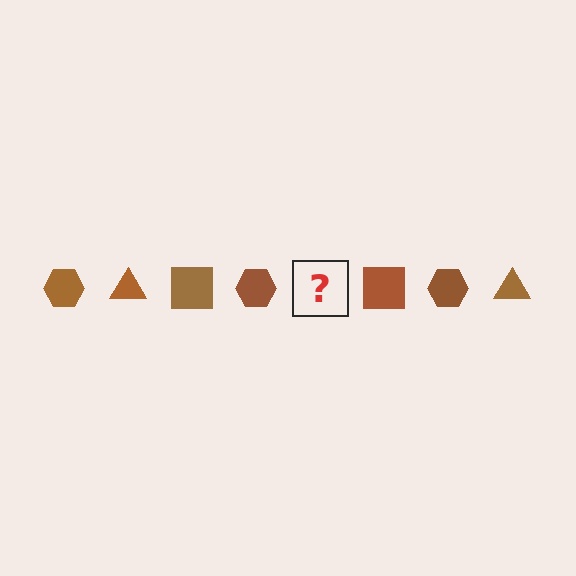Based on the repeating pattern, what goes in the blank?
The blank should be a brown triangle.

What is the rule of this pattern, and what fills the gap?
The rule is that the pattern cycles through hexagon, triangle, square shapes in brown. The gap should be filled with a brown triangle.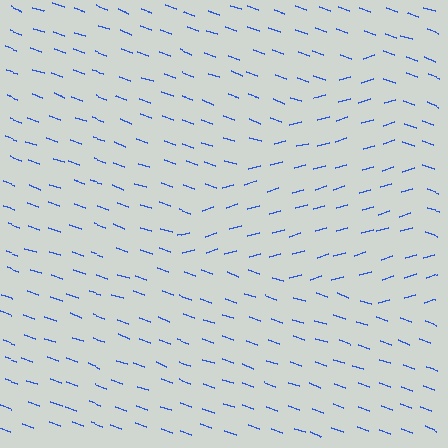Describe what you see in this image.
The image is filled with small blue line segments. A triangle region in the image has lines oriented differently from the surrounding lines, creating a visible texture boundary.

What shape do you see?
I see a triangle.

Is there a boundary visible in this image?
Yes, there is a texture boundary formed by a change in line orientation.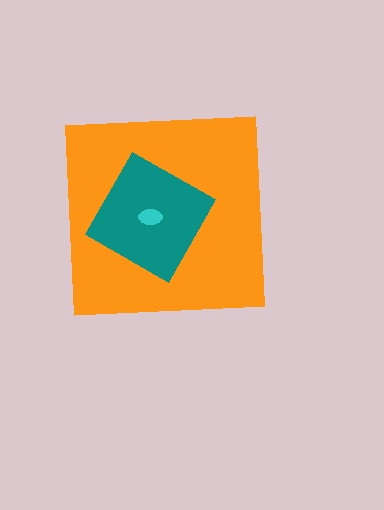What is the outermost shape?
The orange square.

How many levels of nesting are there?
3.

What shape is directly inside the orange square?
The teal square.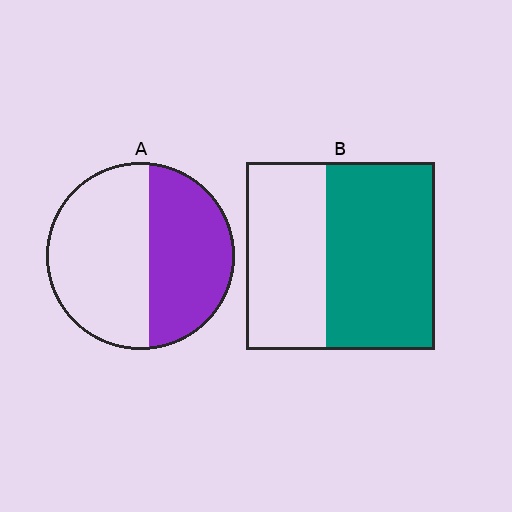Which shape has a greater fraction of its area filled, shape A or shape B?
Shape B.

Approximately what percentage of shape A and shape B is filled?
A is approximately 45% and B is approximately 60%.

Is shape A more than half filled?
No.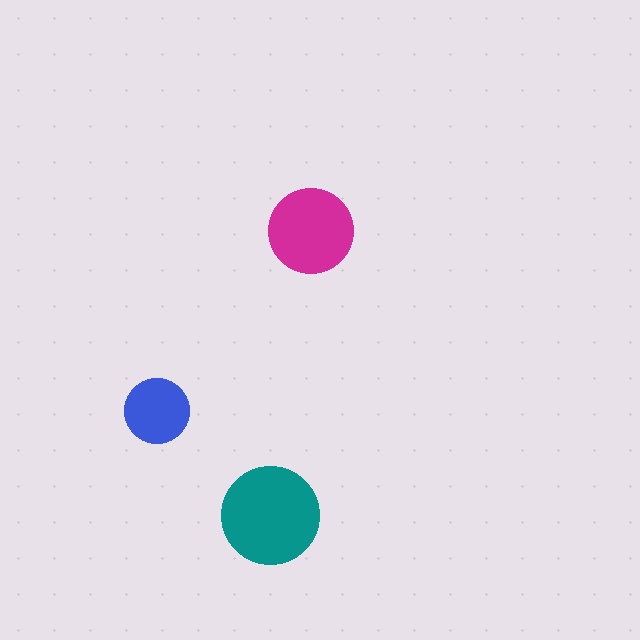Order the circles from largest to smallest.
the teal one, the magenta one, the blue one.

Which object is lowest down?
The teal circle is bottommost.